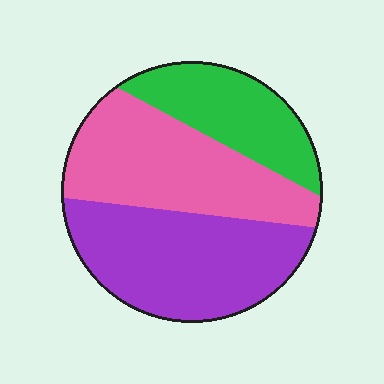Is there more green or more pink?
Pink.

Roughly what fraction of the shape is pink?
Pink takes up about three eighths (3/8) of the shape.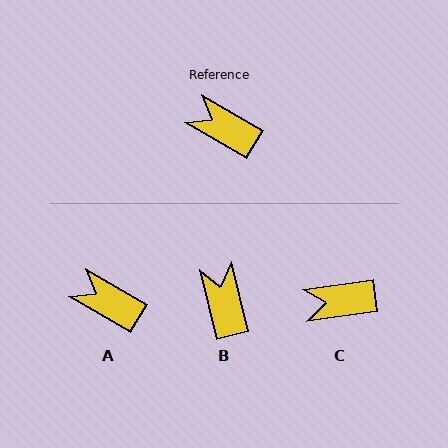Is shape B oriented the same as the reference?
No, it is off by about 46 degrees.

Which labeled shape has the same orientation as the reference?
A.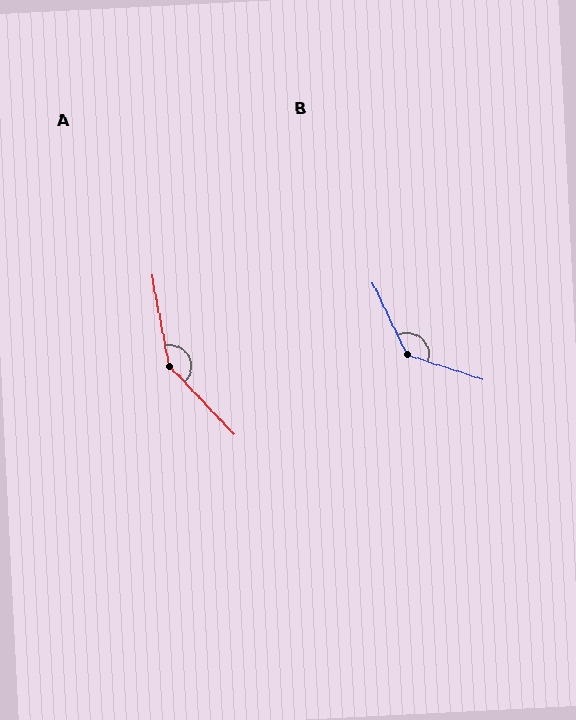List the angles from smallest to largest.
B (133°), A (147°).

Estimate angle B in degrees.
Approximately 133 degrees.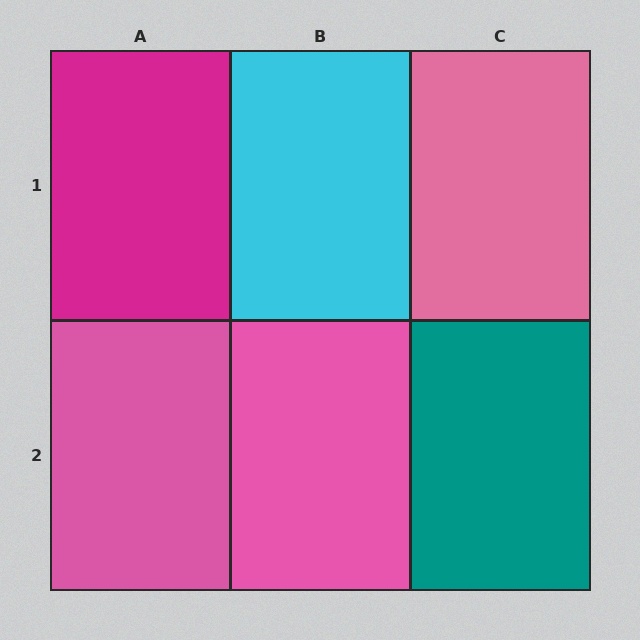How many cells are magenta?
1 cell is magenta.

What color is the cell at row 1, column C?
Pink.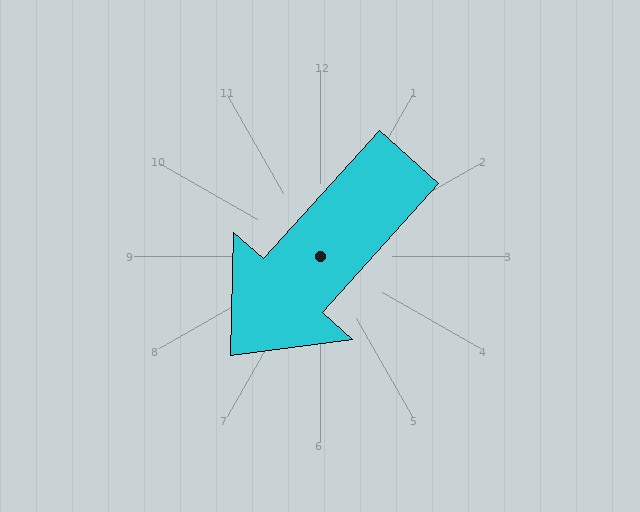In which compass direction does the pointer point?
Southwest.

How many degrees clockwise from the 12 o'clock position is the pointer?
Approximately 222 degrees.